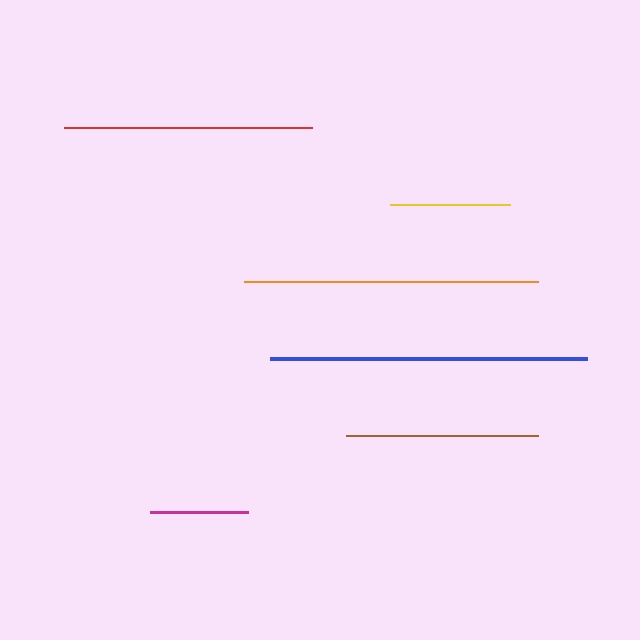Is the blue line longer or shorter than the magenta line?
The blue line is longer than the magenta line.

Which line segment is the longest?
The blue line is the longest at approximately 317 pixels.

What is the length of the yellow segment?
The yellow segment is approximately 121 pixels long.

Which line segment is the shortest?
The magenta line is the shortest at approximately 98 pixels.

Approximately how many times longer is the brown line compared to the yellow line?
The brown line is approximately 1.6 times the length of the yellow line.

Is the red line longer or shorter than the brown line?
The red line is longer than the brown line.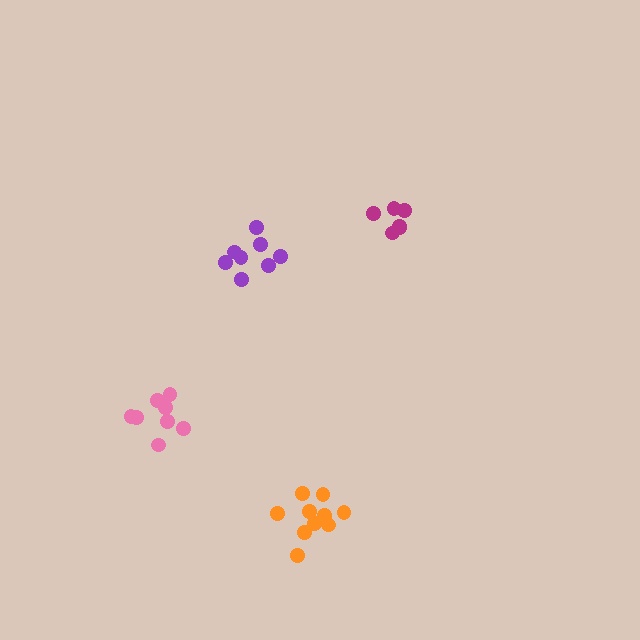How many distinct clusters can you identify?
There are 4 distinct clusters.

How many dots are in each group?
Group 1: 6 dots, Group 2: 8 dots, Group 3: 8 dots, Group 4: 11 dots (33 total).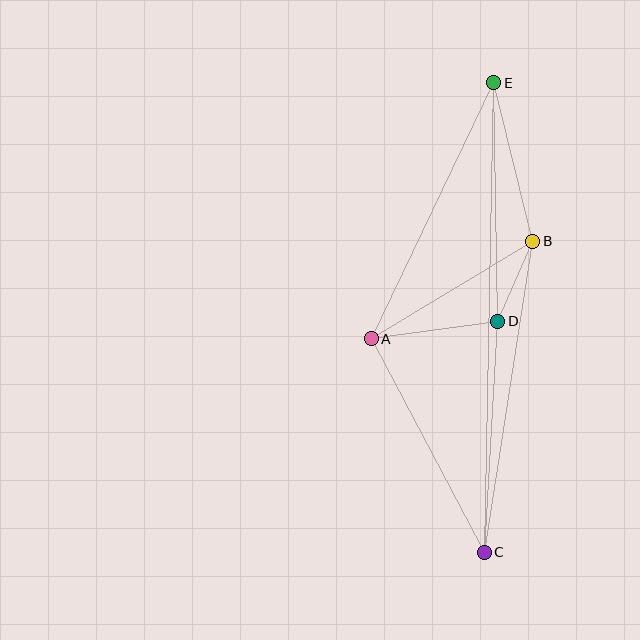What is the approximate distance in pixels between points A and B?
The distance between A and B is approximately 189 pixels.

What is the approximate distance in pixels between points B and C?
The distance between B and C is approximately 315 pixels.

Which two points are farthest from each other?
Points C and E are farthest from each other.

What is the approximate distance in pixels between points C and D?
The distance between C and D is approximately 232 pixels.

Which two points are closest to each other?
Points B and D are closest to each other.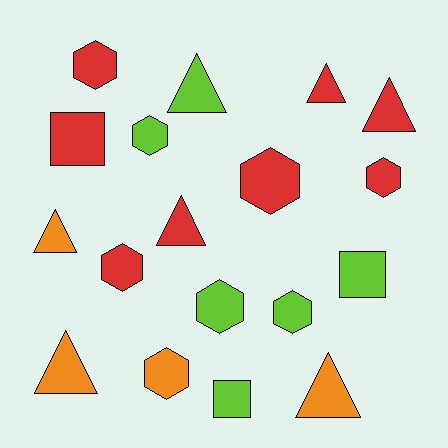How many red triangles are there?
There are 3 red triangles.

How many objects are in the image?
There are 18 objects.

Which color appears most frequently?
Red, with 8 objects.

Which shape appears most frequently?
Hexagon, with 8 objects.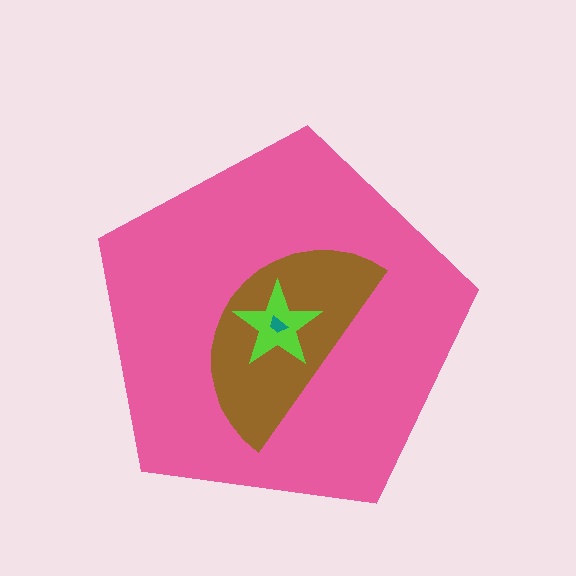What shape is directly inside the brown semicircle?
The lime star.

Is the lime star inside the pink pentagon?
Yes.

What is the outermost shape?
The pink pentagon.